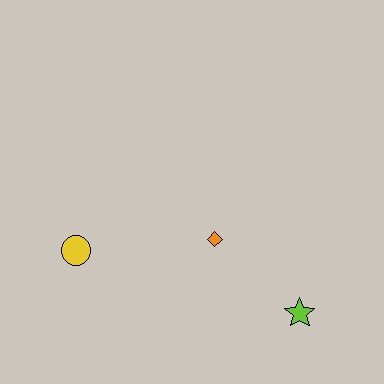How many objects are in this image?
There are 3 objects.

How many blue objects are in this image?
There are no blue objects.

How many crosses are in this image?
There are no crosses.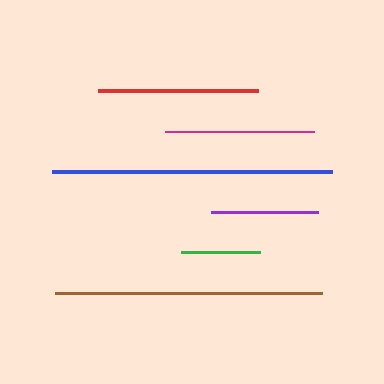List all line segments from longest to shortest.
From longest to shortest: blue, brown, red, magenta, purple, green.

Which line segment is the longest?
The blue line is the longest at approximately 279 pixels.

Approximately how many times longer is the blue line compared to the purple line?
The blue line is approximately 2.6 times the length of the purple line.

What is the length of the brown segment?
The brown segment is approximately 268 pixels long.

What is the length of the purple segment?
The purple segment is approximately 107 pixels long.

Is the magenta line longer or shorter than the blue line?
The blue line is longer than the magenta line.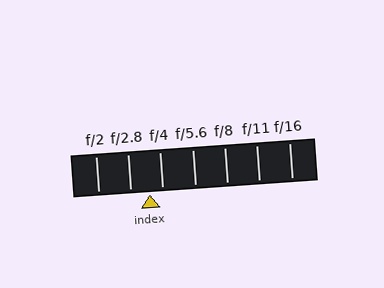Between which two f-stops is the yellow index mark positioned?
The index mark is between f/2.8 and f/4.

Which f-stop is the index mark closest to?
The index mark is closest to f/4.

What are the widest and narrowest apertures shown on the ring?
The widest aperture shown is f/2 and the narrowest is f/16.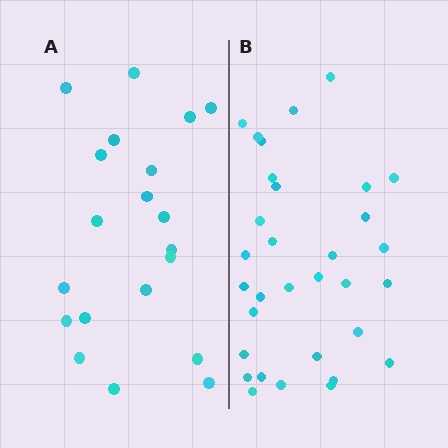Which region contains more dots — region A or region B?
Region B (the right region) has more dots.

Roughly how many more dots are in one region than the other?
Region B has roughly 12 or so more dots than region A.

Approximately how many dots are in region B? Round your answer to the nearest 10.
About 30 dots. (The exact count is 32, which rounds to 30.)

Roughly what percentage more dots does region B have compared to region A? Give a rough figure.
About 60% more.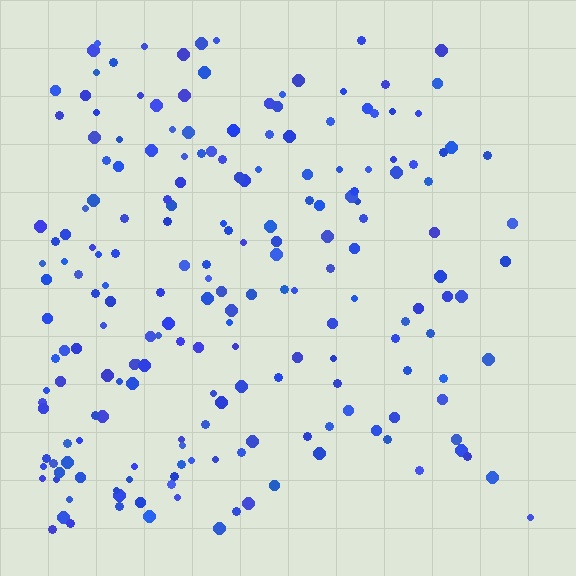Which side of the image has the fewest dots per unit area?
The right.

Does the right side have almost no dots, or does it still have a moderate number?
Still a moderate number, just noticeably fewer than the left.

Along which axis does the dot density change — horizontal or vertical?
Horizontal.